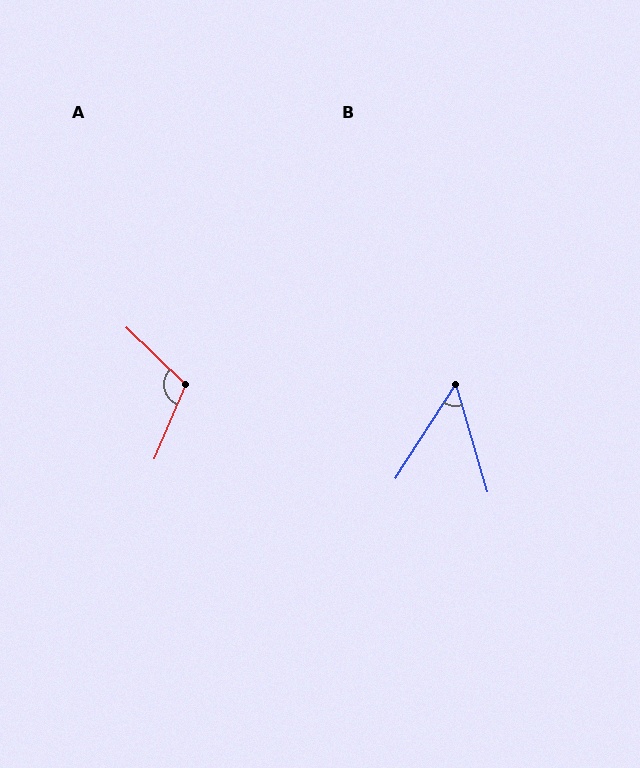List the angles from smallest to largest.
B (49°), A (111°).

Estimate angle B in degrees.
Approximately 49 degrees.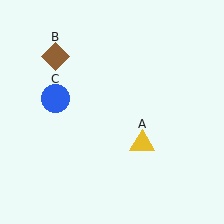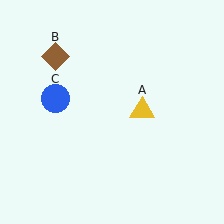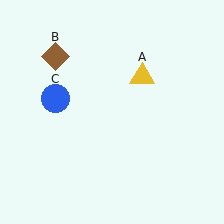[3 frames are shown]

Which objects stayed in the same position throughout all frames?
Brown diamond (object B) and blue circle (object C) remained stationary.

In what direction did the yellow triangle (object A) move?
The yellow triangle (object A) moved up.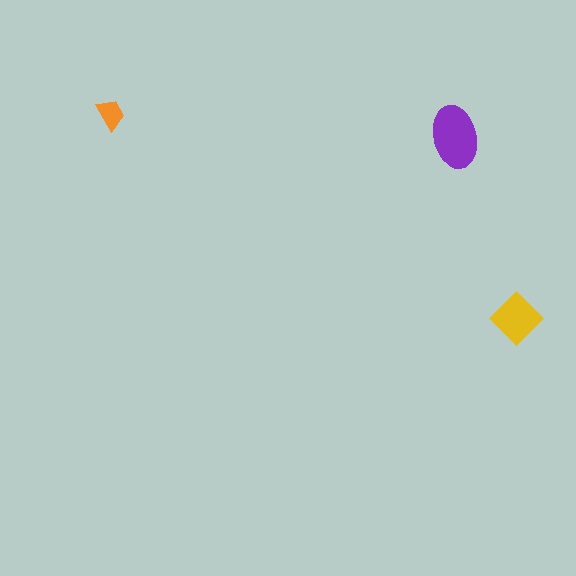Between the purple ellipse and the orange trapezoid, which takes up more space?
The purple ellipse.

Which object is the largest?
The purple ellipse.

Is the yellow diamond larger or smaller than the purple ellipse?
Smaller.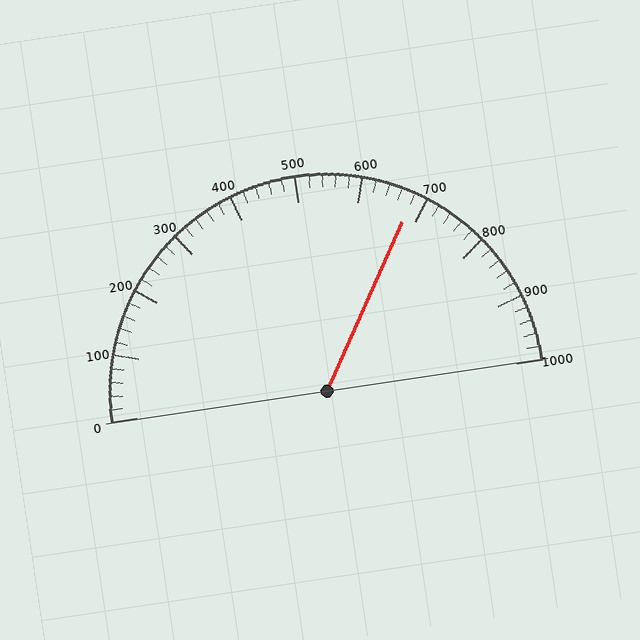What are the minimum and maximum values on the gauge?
The gauge ranges from 0 to 1000.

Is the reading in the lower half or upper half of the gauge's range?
The reading is in the upper half of the range (0 to 1000).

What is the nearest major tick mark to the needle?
The nearest major tick mark is 700.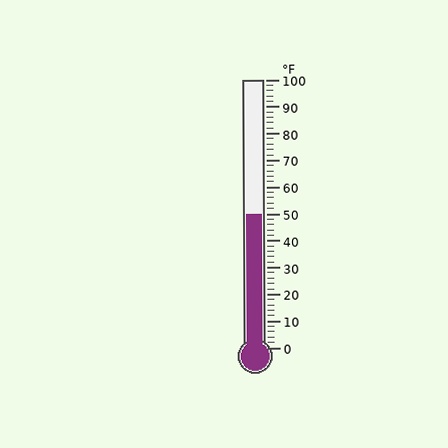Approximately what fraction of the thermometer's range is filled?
The thermometer is filled to approximately 50% of its range.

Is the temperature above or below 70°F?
The temperature is below 70°F.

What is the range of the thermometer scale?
The thermometer scale ranges from 0°F to 100°F.